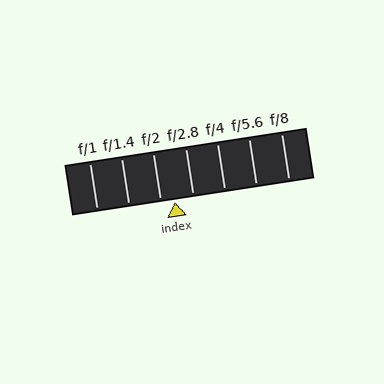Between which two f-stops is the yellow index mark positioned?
The index mark is between f/2 and f/2.8.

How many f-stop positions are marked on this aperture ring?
There are 7 f-stop positions marked.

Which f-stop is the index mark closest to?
The index mark is closest to f/2.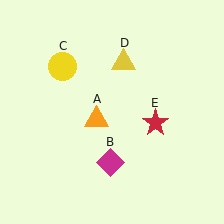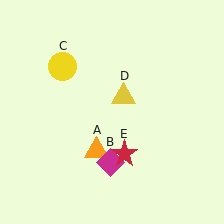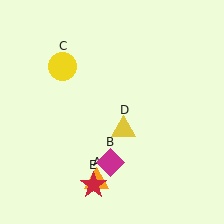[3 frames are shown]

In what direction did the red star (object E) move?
The red star (object E) moved down and to the left.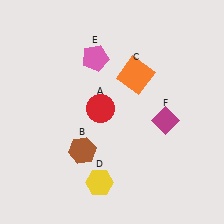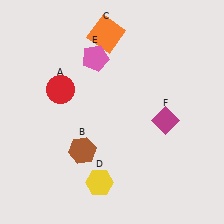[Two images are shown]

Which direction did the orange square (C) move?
The orange square (C) moved up.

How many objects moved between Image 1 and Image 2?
2 objects moved between the two images.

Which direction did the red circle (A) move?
The red circle (A) moved left.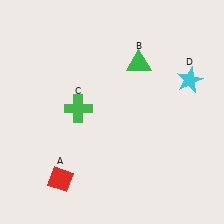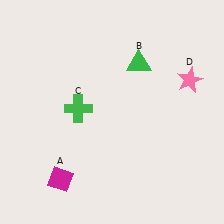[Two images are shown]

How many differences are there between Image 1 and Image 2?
There are 2 differences between the two images.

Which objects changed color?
A changed from red to magenta. D changed from cyan to pink.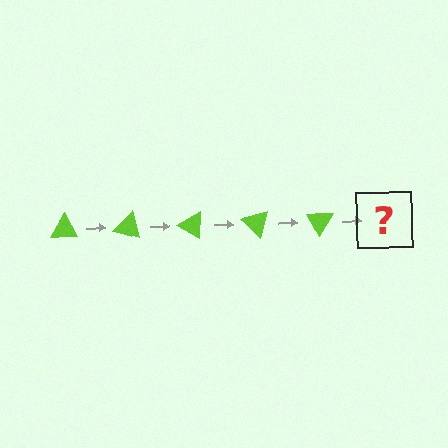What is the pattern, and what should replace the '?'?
The pattern is that the triangle rotates 15 degrees each step. The '?' should be a lime triangle rotated 75 degrees.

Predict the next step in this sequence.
The next step is a lime triangle rotated 75 degrees.